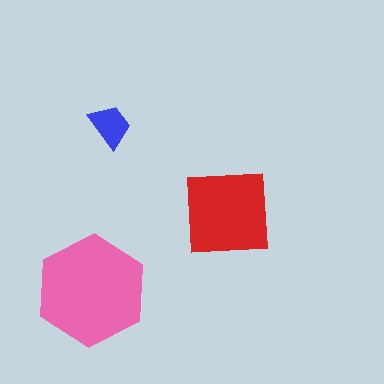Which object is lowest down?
The pink hexagon is bottommost.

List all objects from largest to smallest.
The pink hexagon, the red square, the blue trapezoid.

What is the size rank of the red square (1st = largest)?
2nd.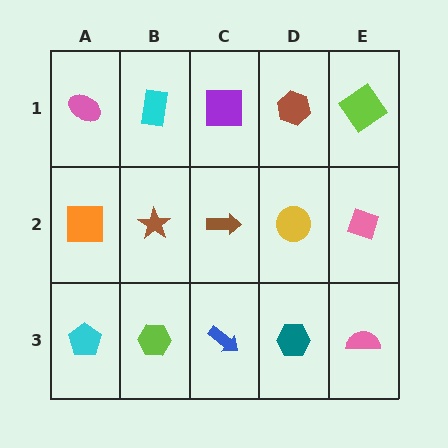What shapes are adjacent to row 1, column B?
A brown star (row 2, column B), a pink ellipse (row 1, column A), a purple square (row 1, column C).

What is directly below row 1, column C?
A brown arrow.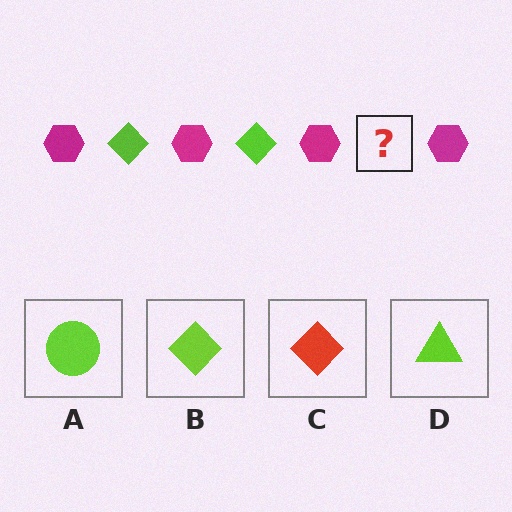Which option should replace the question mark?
Option B.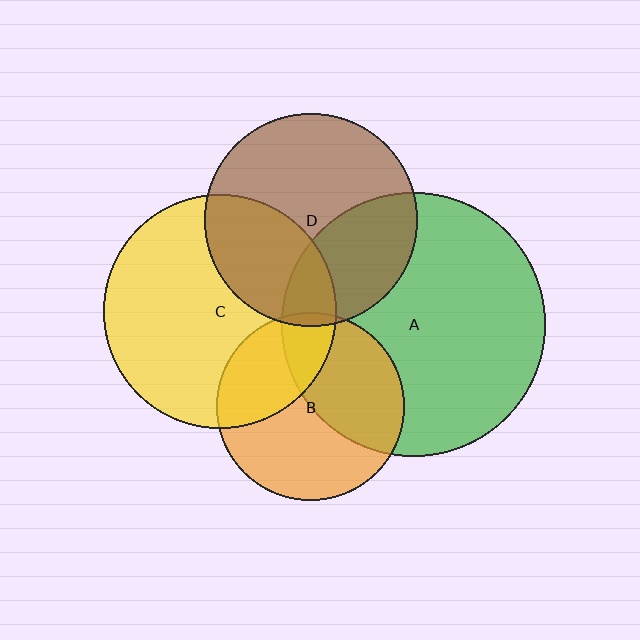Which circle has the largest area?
Circle A (green).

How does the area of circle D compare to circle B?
Approximately 1.3 times.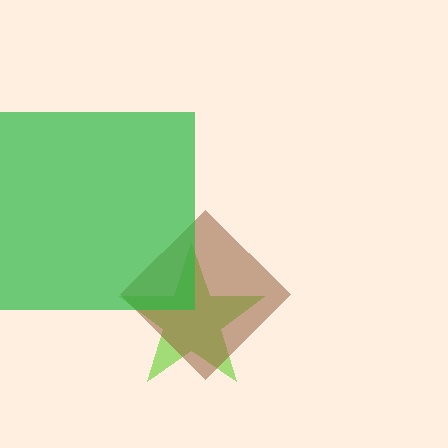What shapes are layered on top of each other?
The layered shapes are: a lime star, a brown diamond, a green square.